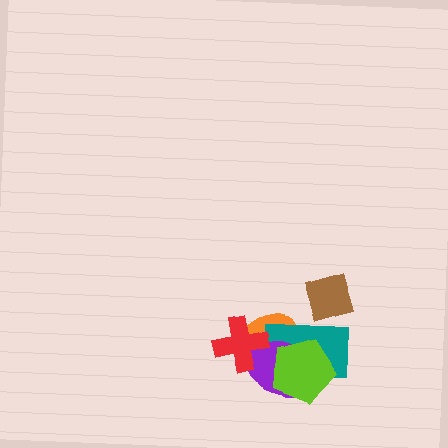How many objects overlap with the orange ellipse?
4 objects overlap with the orange ellipse.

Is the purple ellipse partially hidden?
Yes, it is partially covered by another shape.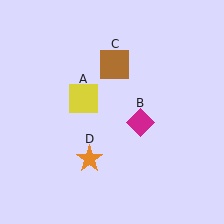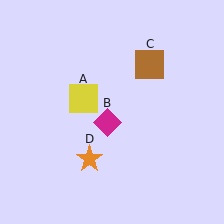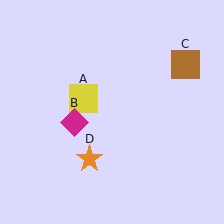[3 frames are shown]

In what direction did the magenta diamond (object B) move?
The magenta diamond (object B) moved left.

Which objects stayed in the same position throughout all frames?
Yellow square (object A) and orange star (object D) remained stationary.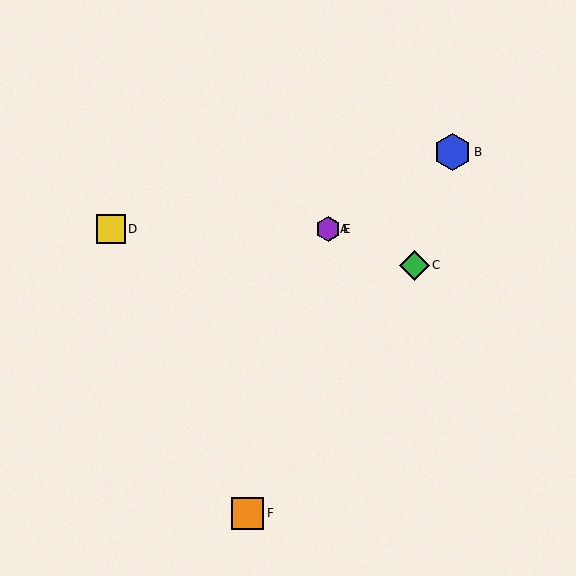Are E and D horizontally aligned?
Yes, both are at y≈229.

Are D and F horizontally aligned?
No, D is at y≈229 and F is at y≈513.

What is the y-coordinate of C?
Object C is at y≈265.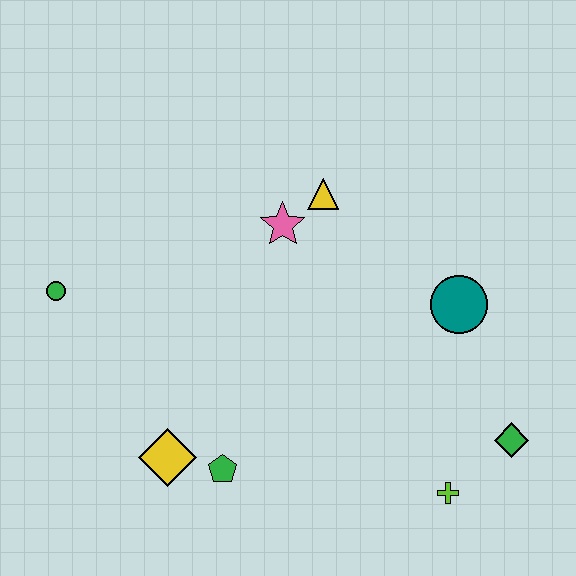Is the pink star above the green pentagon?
Yes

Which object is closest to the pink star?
The yellow triangle is closest to the pink star.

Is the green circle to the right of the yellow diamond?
No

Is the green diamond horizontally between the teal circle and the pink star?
No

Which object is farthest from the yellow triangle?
The lime cross is farthest from the yellow triangle.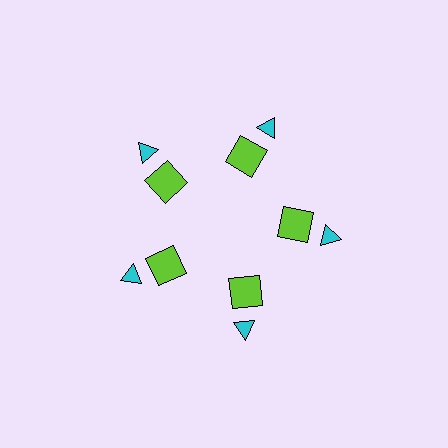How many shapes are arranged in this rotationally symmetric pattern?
There are 10 shapes, arranged in 5 groups of 2.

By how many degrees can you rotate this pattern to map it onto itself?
The pattern maps onto itself every 72 degrees of rotation.